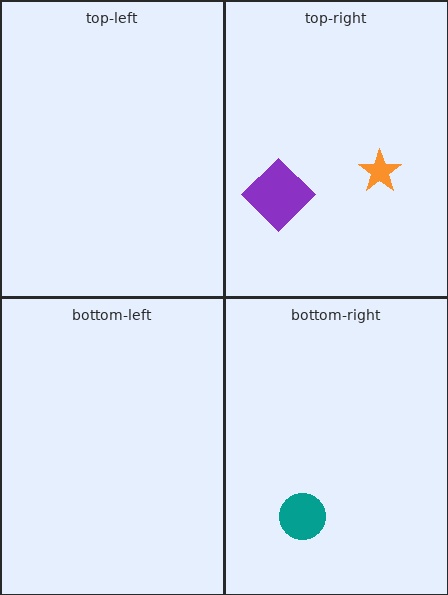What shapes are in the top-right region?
The purple diamond, the orange star.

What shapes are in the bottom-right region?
The teal circle.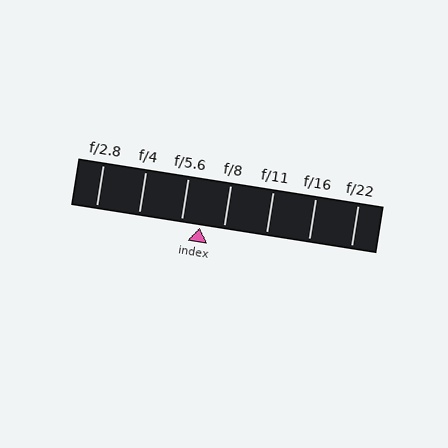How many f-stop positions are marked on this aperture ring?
There are 7 f-stop positions marked.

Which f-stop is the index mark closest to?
The index mark is closest to f/5.6.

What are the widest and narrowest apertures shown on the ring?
The widest aperture shown is f/2.8 and the narrowest is f/22.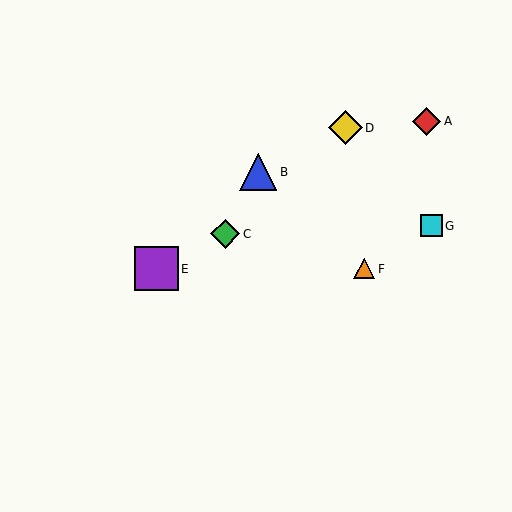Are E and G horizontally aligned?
No, E is at y≈269 and G is at y≈226.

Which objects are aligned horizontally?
Objects E, F are aligned horizontally.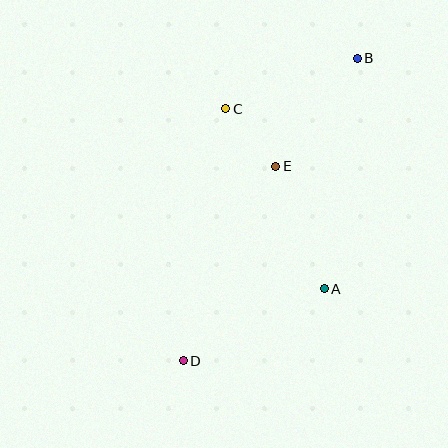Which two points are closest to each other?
Points C and E are closest to each other.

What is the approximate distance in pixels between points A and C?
The distance between A and C is approximately 205 pixels.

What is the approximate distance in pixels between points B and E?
The distance between B and E is approximately 135 pixels.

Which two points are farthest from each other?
Points B and D are farthest from each other.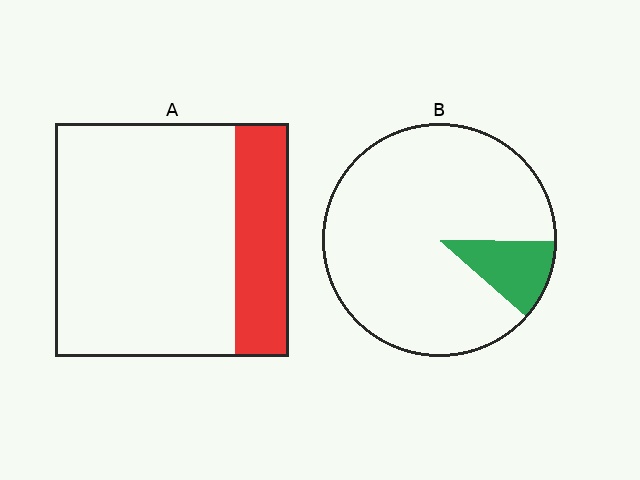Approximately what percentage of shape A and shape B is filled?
A is approximately 25% and B is approximately 10%.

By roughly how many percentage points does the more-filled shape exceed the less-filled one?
By roughly 10 percentage points (A over B).